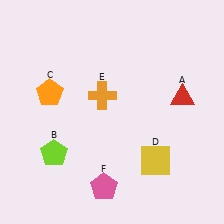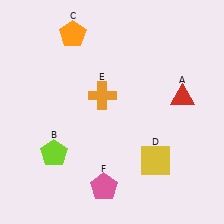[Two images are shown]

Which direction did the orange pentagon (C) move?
The orange pentagon (C) moved up.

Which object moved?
The orange pentagon (C) moved up.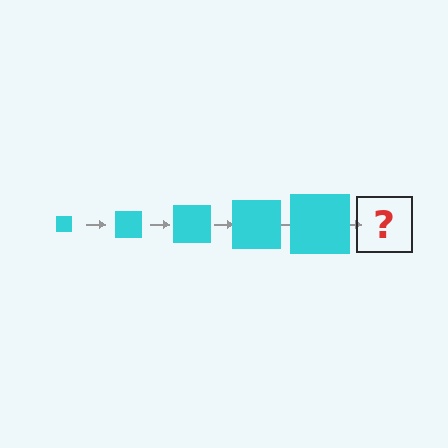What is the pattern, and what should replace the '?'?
The pattern is that the square gets progressively larger each step. The '?' should be a cyan square, larger than the previous one.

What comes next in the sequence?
The next element should be a cyan square, larger than the previous one.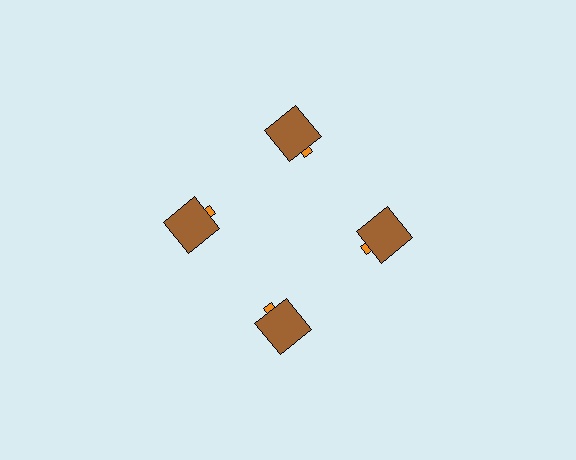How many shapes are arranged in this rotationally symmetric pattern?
There are 8 shapes, arranged in 4 groups of 2.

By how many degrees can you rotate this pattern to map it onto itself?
The pattern maps onto itself every 90 degrees of rotation.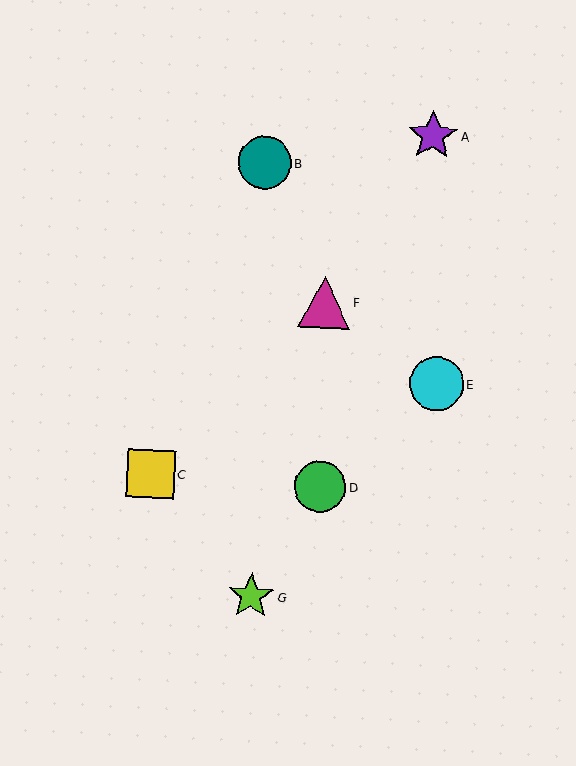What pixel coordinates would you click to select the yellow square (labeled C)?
Click at (151, 474) to select the yellow square C.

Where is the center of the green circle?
The center of the green circle is at (320, 487).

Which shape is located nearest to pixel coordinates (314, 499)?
The green circle (labeled D) at (320, 487) is nearest to that location.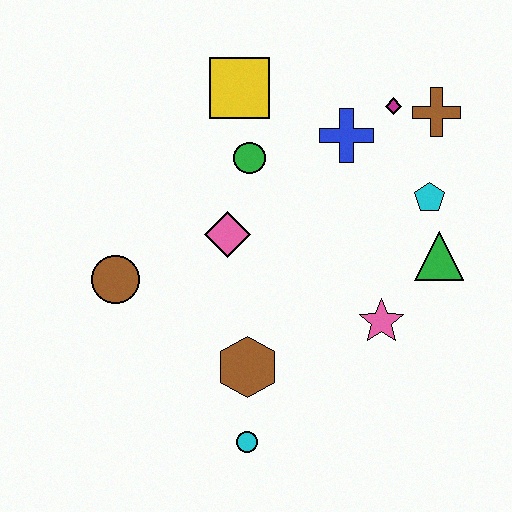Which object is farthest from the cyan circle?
The brown cross is farthest from the cyan circle.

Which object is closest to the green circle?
The yellow square is closest to the green circle.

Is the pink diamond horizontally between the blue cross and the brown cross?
No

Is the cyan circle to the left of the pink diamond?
No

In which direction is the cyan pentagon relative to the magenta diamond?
The cyan pentagon is below the magenta diamond.